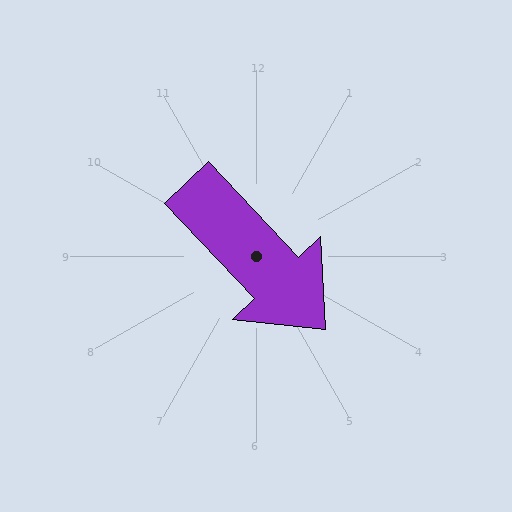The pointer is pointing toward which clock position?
Roughly 5 o'clock.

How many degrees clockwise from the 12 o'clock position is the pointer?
Approximately 137 degrees.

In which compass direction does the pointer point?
Southeast.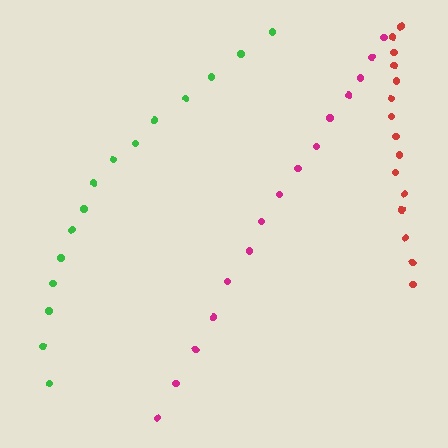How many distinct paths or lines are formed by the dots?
There are 3 distinct paths.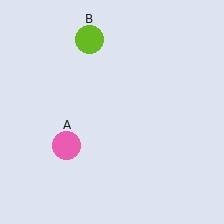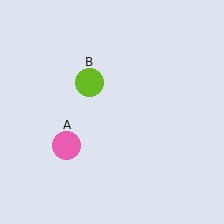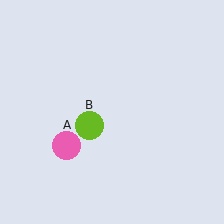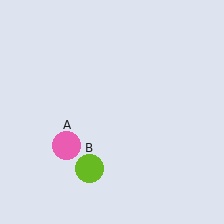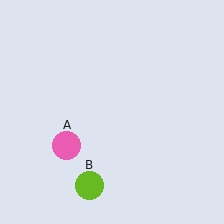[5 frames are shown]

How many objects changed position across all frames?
1 object changed position: lime circle (object B).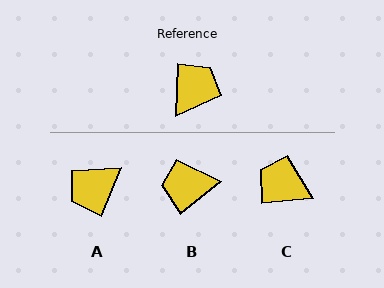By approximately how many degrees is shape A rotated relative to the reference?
Approximately 160 degrees counter-clockwise.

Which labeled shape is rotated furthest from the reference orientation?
A, about 160 degrees away.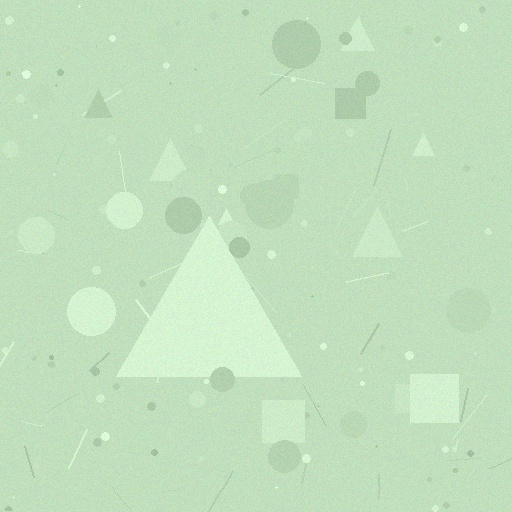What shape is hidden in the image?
A triangle is hidden in the image.